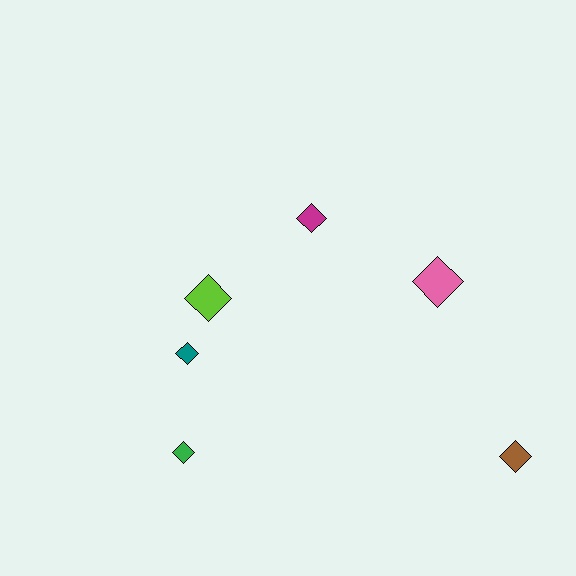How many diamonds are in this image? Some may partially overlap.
There are 6 diamonds.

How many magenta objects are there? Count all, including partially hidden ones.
There is 1 magenta object.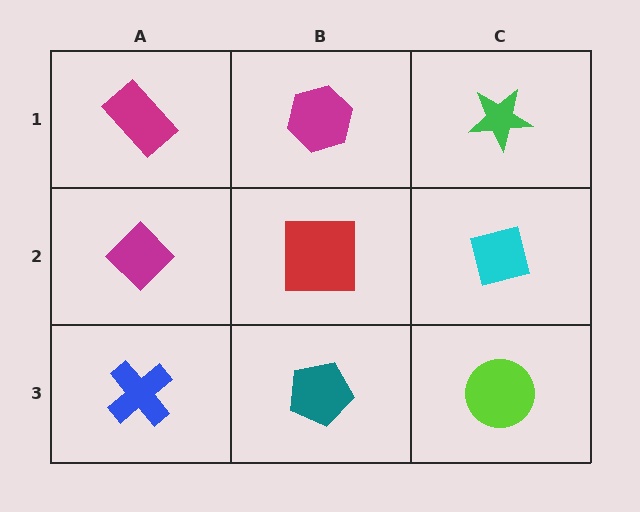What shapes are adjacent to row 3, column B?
A red square (row 2, column B), a blue cross (row 3, column A), a lime circle (row 3, column C).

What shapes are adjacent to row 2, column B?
A magenta hexagon (row 1, column B), a teal pentagon (row 3, column B), a magenta diamond (row 2, column A), a cyan square (row 2, column C).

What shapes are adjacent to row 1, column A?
A magenta diamond (row 2, column A), a magenta hexagon (row 1, column B).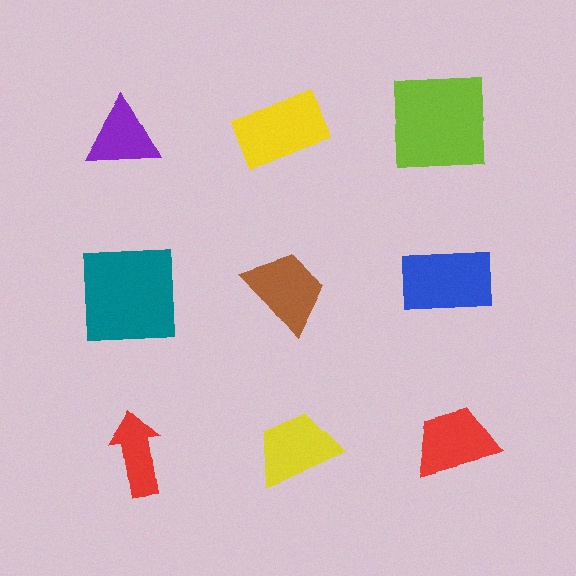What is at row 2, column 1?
A teal square.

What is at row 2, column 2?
A brown trapezoid.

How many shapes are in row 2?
3 shapes.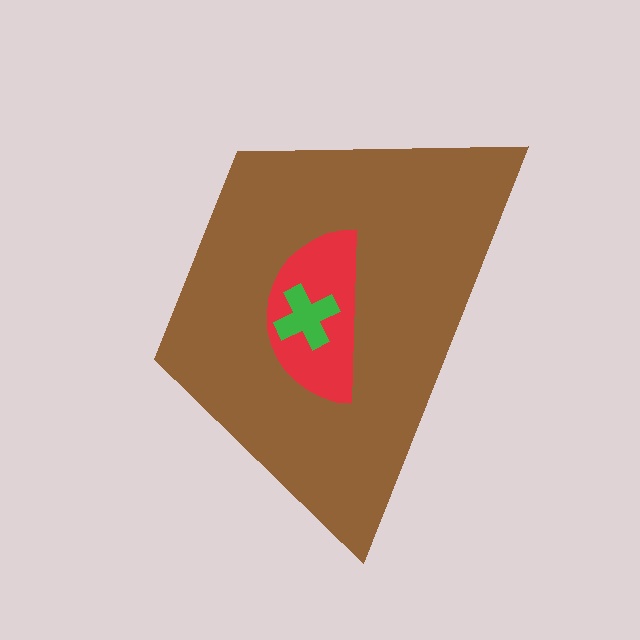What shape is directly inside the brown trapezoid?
The red semicircle.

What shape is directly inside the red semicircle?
The green cross.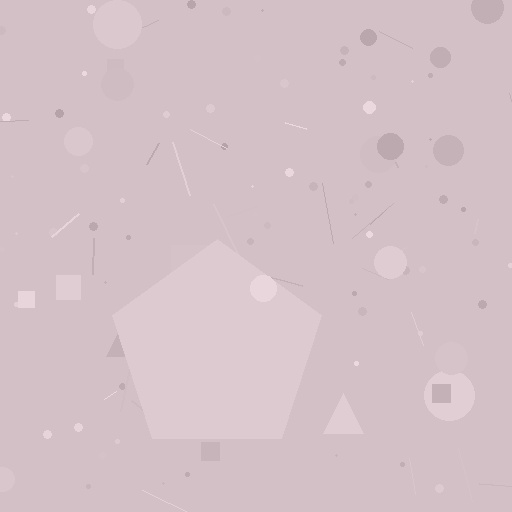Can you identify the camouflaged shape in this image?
The camouflaged shape is a pentagon.